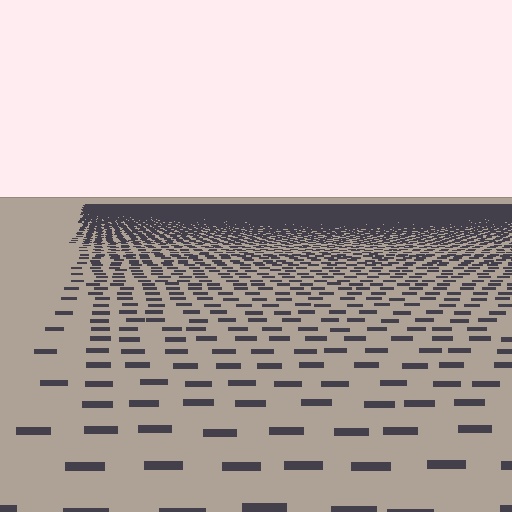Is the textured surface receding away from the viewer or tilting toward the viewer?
The surface is receding away from the viewer. Texture elements get smaller and denser toward the top.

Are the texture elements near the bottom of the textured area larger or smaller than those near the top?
Larger. Near the bottom, elements are closer to the viewer and appear at a bigger on-screen size.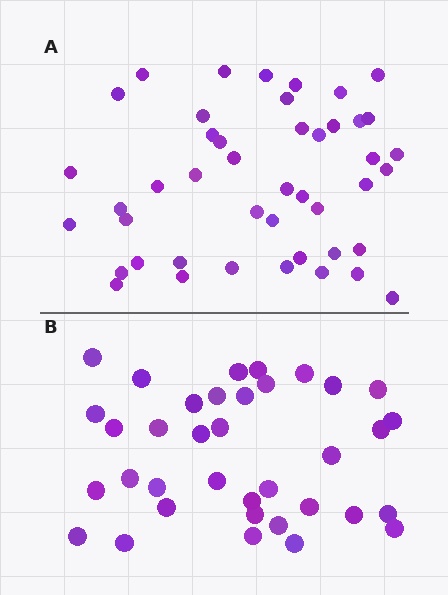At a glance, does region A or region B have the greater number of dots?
Region A (the top region) has more dots.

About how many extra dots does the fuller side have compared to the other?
Region A has roughly 8 or so more dots than region B.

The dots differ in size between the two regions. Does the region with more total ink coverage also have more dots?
No. Region B has more total ink coverage because its dots are larger, but region A actually contains more individual dots. Total area can be misleading — the number of items is what matters here.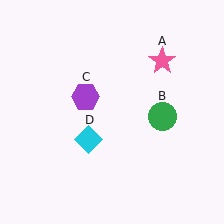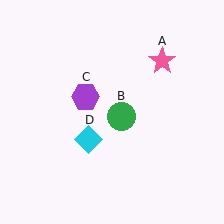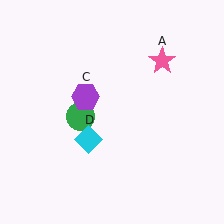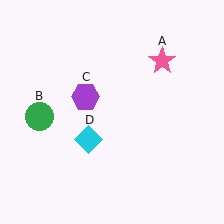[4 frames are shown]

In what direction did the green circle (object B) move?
The green circle (object B) moved left.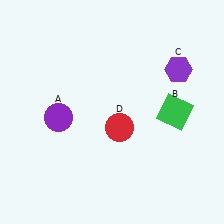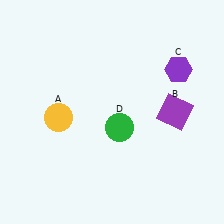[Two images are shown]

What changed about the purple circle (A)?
In Image 1, A is purple. In Image 2, it changed to yellow.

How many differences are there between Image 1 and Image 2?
There are 3 differences between the two images.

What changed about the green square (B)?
In Image 1, B is green. In Image 2, it changed to purple.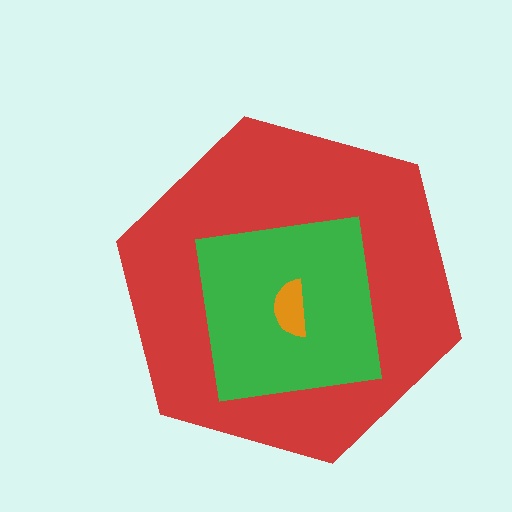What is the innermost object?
The orange semicircle.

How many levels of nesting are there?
3.